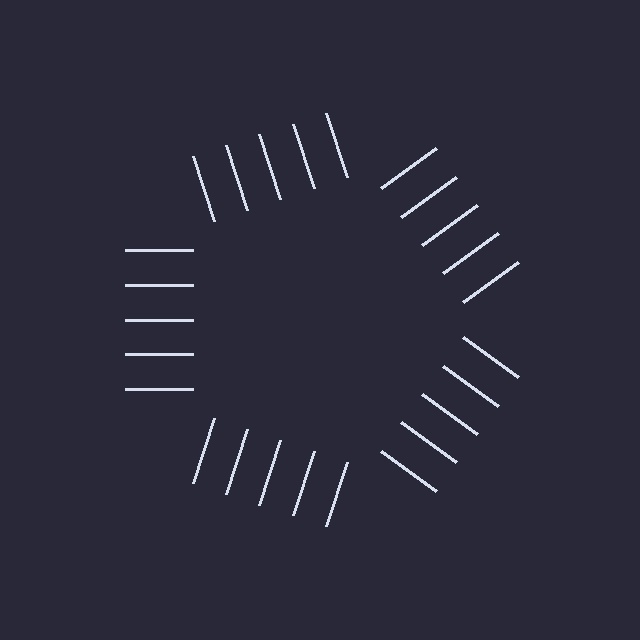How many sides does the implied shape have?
5 sides — the line-ends trace a pentagon.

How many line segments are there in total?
25 — 5 along each of the 5 edges.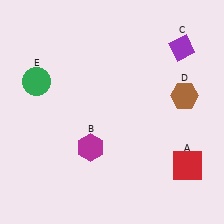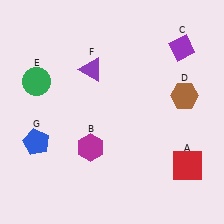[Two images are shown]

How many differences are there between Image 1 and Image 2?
There are 2 differences between the two images.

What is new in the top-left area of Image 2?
A purple triangle (F) was added in the top-left area of Image 2.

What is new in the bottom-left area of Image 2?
A blue pentagon (G) was added in the bottom-left area of Image 2.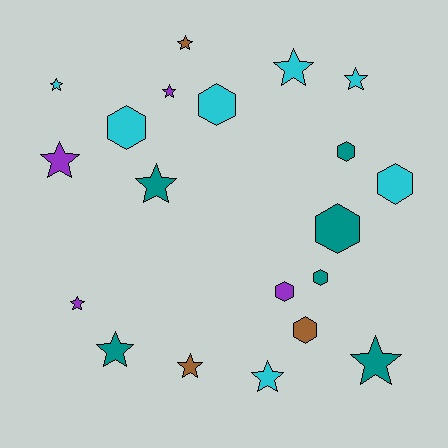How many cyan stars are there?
There are 4 cyan stars.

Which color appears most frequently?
Cyan, with 7 objects.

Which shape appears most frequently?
Star, with 12 objects.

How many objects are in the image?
There are 20 objects.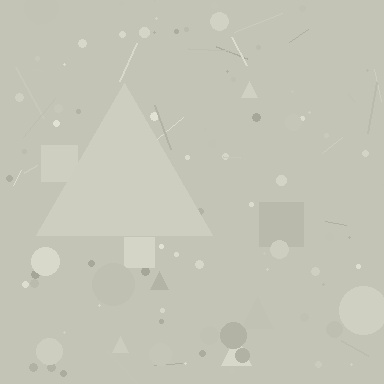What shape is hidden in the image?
A triangle is hidden in the image.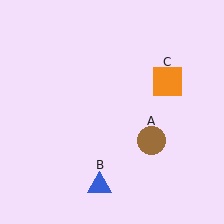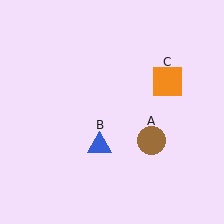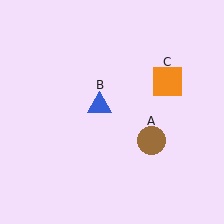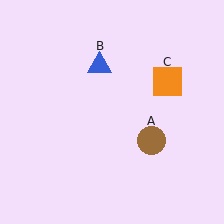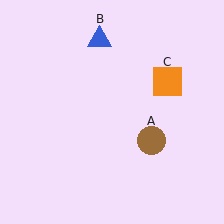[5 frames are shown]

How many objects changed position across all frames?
1 object changed position: blue triangle (object B).